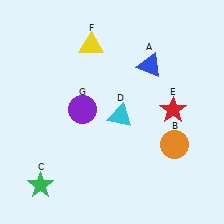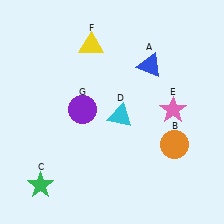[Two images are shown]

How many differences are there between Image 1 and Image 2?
There is 1 difference between the two images.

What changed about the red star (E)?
In Image 1, E is red. In Image 2, it changed to pink.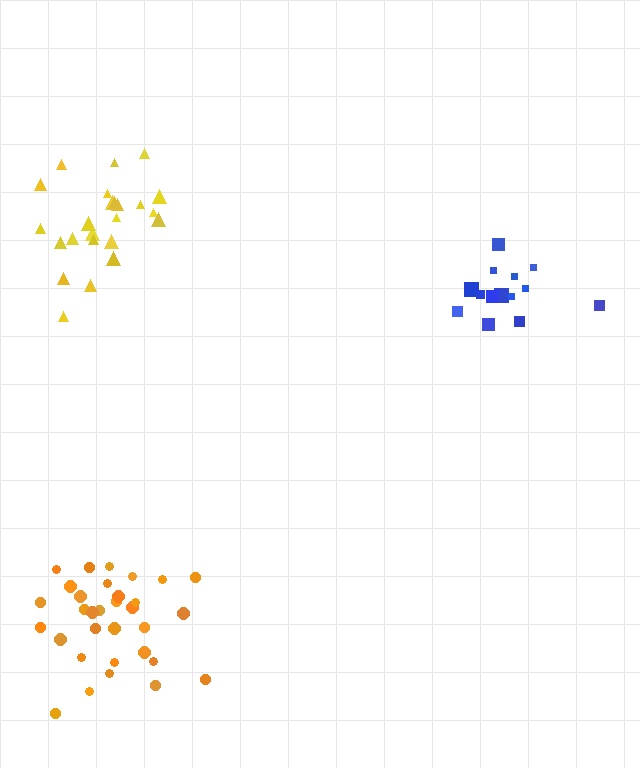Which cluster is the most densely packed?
Yellow.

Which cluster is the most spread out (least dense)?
Blue.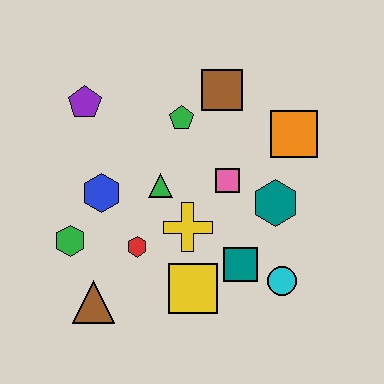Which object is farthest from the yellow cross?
The purple pentagon is farthest from the yellow cross.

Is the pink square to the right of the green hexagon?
Yes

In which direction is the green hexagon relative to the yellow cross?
The green hexagon is to the left of the yellow cross.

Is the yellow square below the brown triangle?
No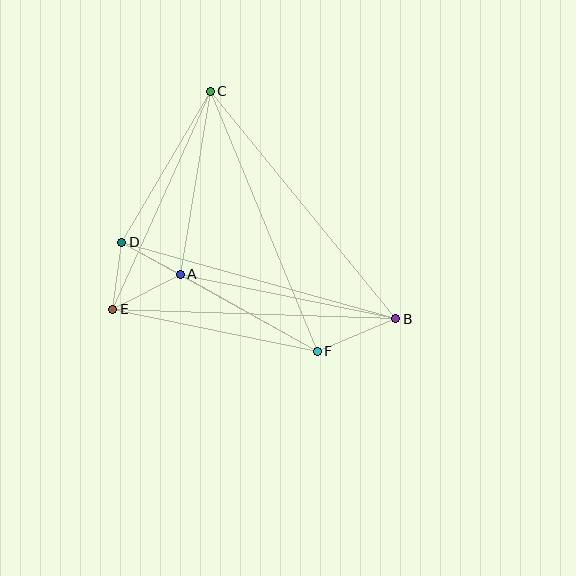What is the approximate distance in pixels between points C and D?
The distance between C and D is approximately 175 pixels.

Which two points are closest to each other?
Points A and D are closest to each other.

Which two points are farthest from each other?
Points B and C are farthest from each other.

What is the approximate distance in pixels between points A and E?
The distance between A and E is approximately 76 pixels.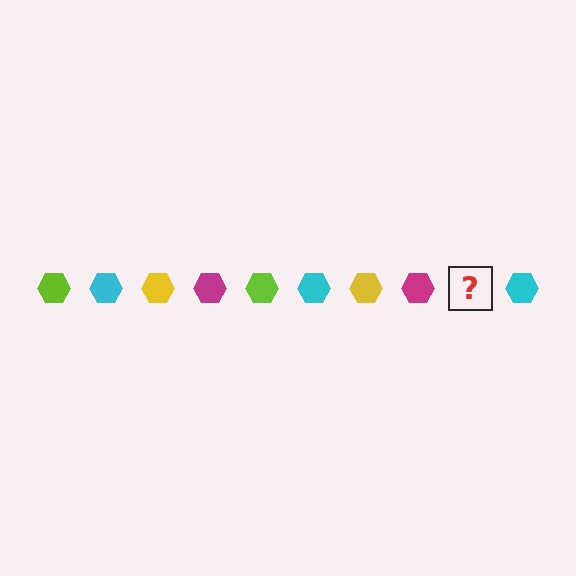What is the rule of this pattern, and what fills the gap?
The rule is that the pattern cycles through lime, cyan, yellow, magenta hexagons. The gap should be filled with a lime hexagon.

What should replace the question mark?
The question mark should be replaced with a lime hexagon.